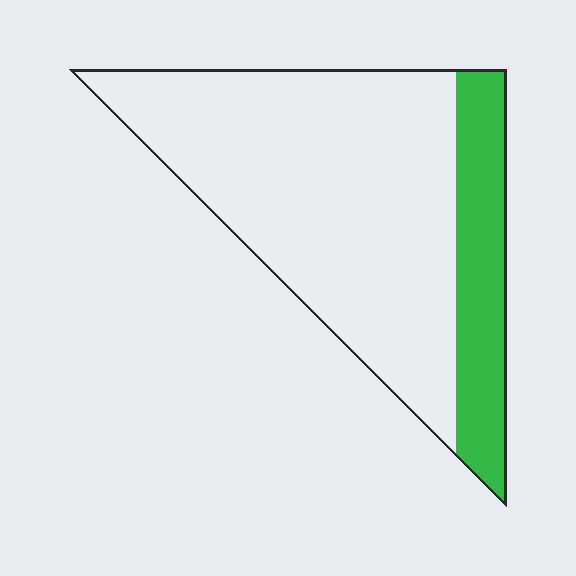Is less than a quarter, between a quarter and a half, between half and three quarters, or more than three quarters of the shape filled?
Less than a quarter.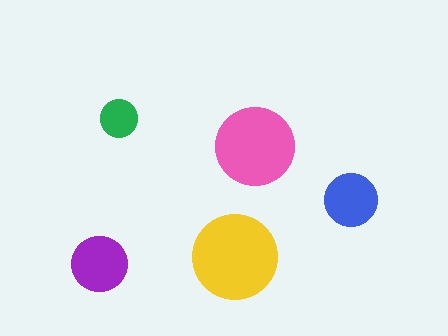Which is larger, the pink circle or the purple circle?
The pink one.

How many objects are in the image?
There are 5 objects in the image.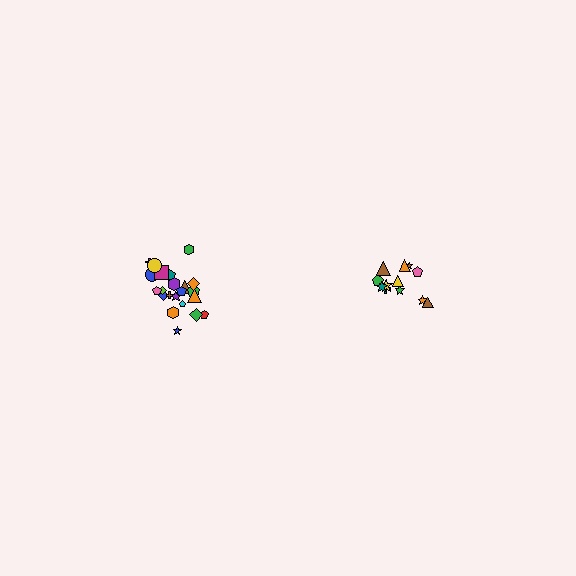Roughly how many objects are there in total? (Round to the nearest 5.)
Roughly 35 objects in total.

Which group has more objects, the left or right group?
The left group.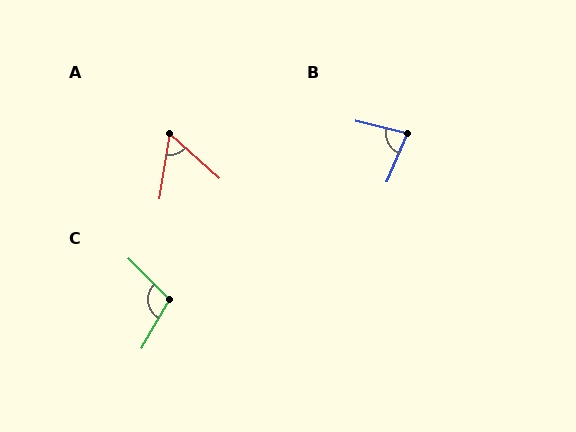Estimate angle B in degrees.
Approximately 82 degrees.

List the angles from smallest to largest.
A (57°), B (82°), C (105°).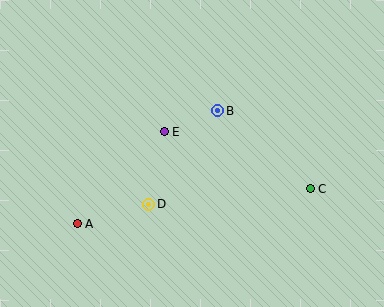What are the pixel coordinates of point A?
Point A is at (77, 224).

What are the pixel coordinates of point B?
Point B is at (218, 111).